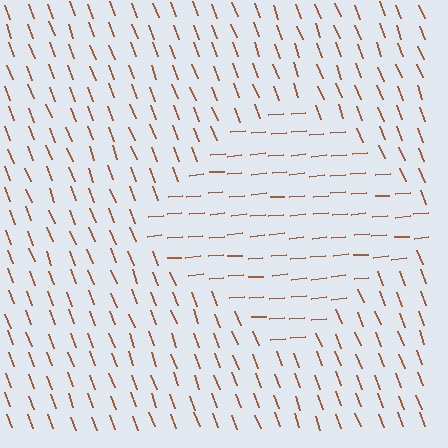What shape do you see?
I see a diamond.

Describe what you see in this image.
The image is filled with small brown line segments. A diamond region in the image has lines oriented differently from the surrounding lines, creating a visible texture boundary.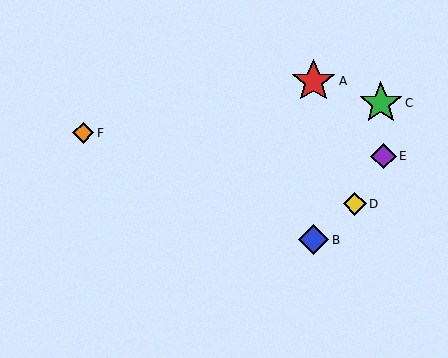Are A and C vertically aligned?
No, A is at x≈314 and C is at x≈381.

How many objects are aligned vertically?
2 objects (A, B) are aligned vertically.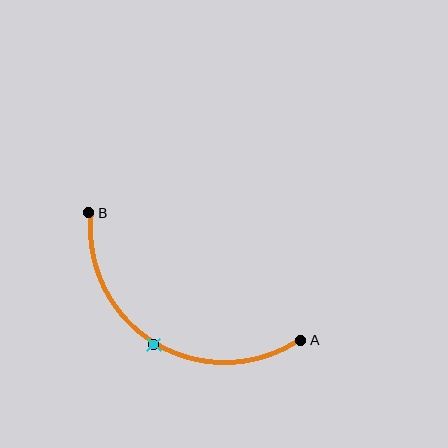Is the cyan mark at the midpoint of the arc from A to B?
Yes. The cyan mark lies on the arc at equal arc-length from both A and B — it is the arc midpoint.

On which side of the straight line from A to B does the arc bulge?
The arc bulges below the straight line connecting A and B.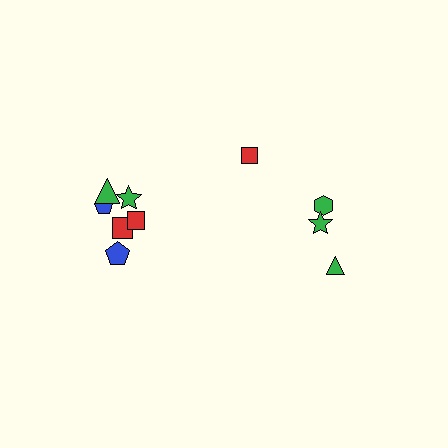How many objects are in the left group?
There are 6 objects.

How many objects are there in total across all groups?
There are 10 objects.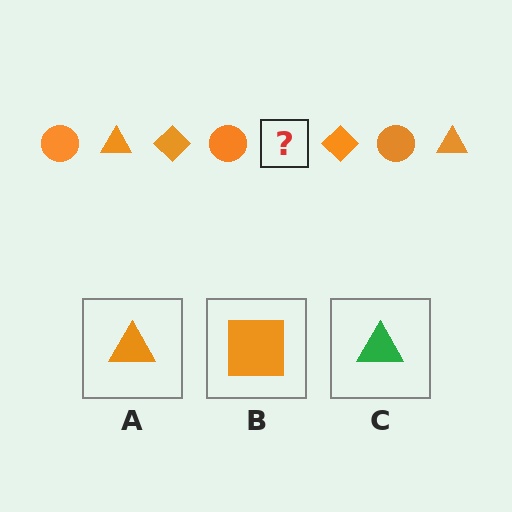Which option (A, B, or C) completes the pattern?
A.